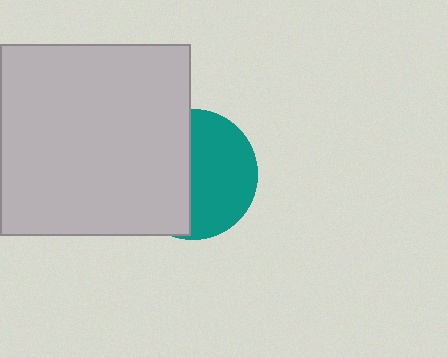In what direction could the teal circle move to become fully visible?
The teal circle could move right. That would shift it out from behind the light gray square entirely.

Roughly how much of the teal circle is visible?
About half of it is visible (roughly 52%).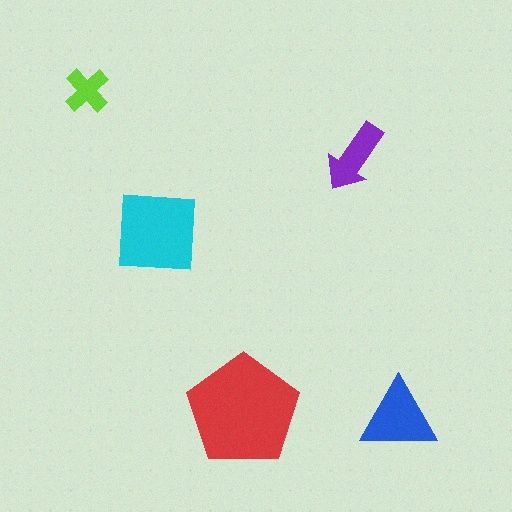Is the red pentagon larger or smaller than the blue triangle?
Larger.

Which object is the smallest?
The lime cross.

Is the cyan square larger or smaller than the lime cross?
Larger.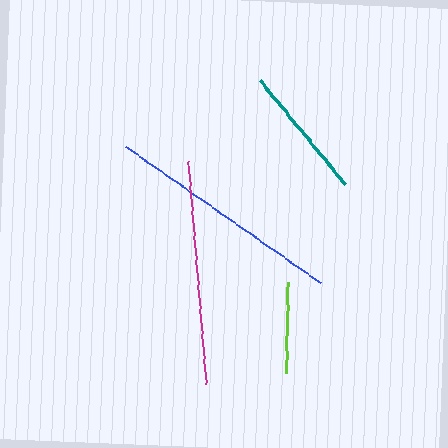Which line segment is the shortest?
The lime line is the shortest at approximately 91 pixels.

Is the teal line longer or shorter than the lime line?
The teal line is longer than the lime line.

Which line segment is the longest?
The blue line is the longest at approximately 238 pixels.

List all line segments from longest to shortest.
From longest to shortest: blue, magenta, teal, lime.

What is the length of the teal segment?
The teal segment is approximately 133 pixels long.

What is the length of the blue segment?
The blue segment is approximately 238 pixels long.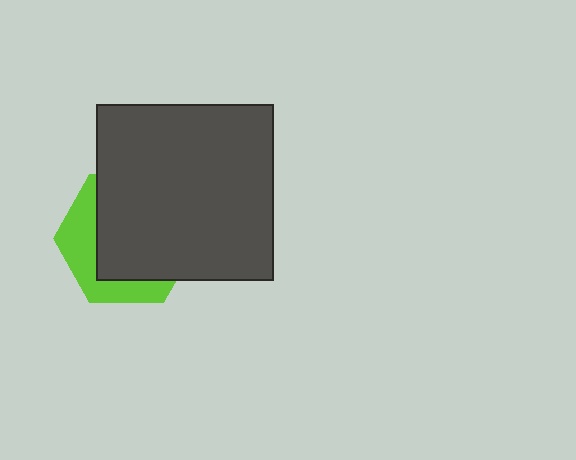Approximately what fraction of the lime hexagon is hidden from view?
Roughly 67% of the lime hexagon is hidden behind the dark gray square.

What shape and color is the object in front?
The object in front is a dark gray square.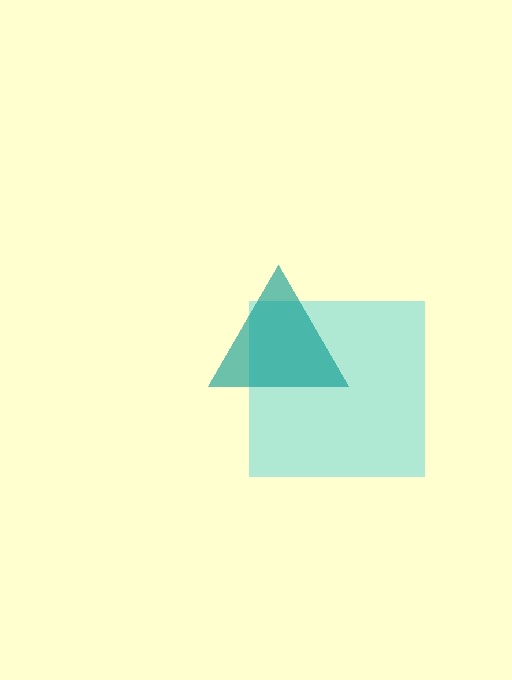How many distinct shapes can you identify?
There are 2 distinct shapes: a cyan square, a teal triangle.